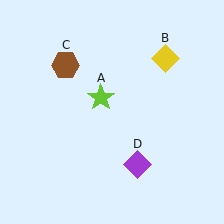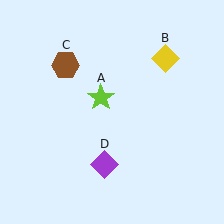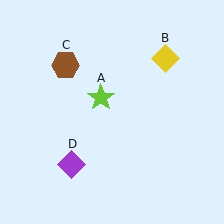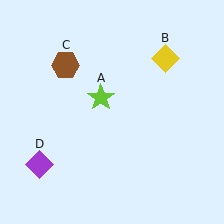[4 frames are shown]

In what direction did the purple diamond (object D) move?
The purple diamond (object D) moved left.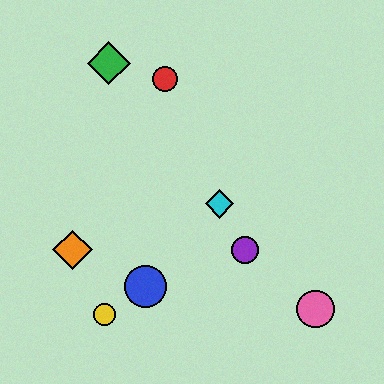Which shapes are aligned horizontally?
The purple circle, the orange diamond are aligned horizontally.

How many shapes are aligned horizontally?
2 shapes (the purple circle, the orange diamond) are aligned horizontally.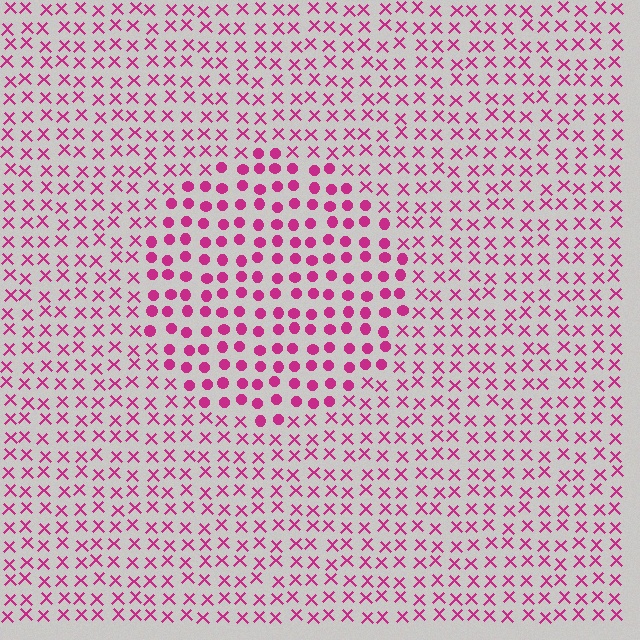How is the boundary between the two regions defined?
The boundary is defined by a change in element shape: circles inside vs. X marks outside. All elements share the same color and spacing.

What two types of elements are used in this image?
The image uses circles inside the circle region and X marks outside it.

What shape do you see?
I see a circle.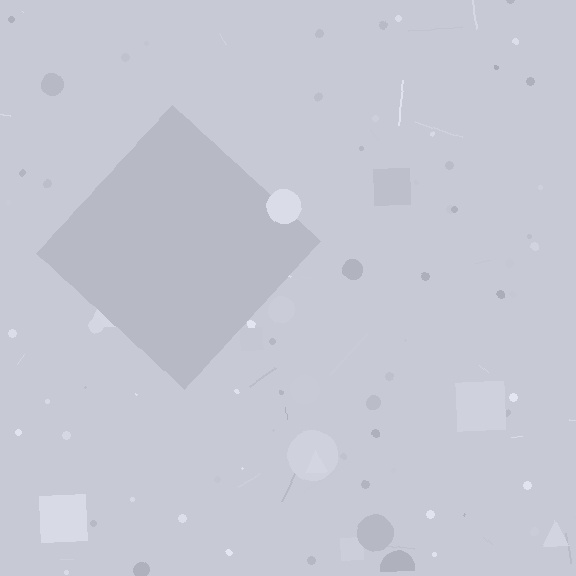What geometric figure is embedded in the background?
A diamond is embedded in the background.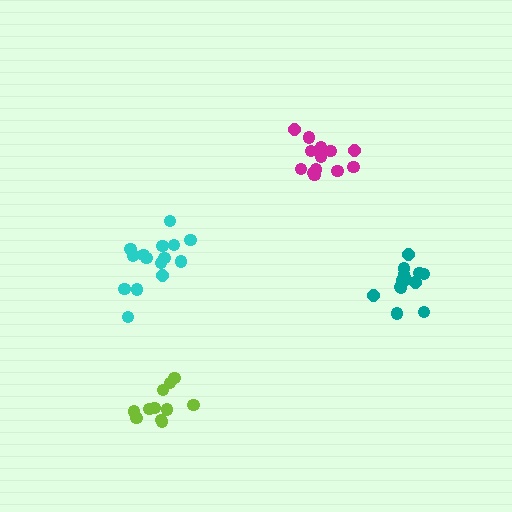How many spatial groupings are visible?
There are 4 spatial groupings.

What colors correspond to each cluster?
The clusters are colored: magenta, teal, lime, cyan.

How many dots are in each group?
Group 1: 14 dots, Group 2: 14 dots, Group 3: 11 dots, Group 4: 15 dots (54 total).